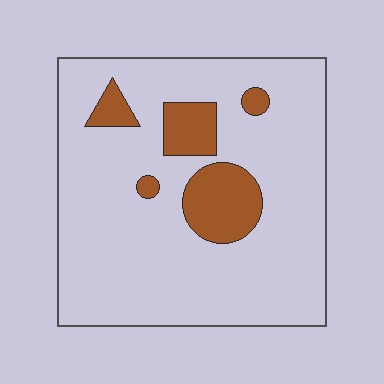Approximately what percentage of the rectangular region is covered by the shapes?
Approximately 15%.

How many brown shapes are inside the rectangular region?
5.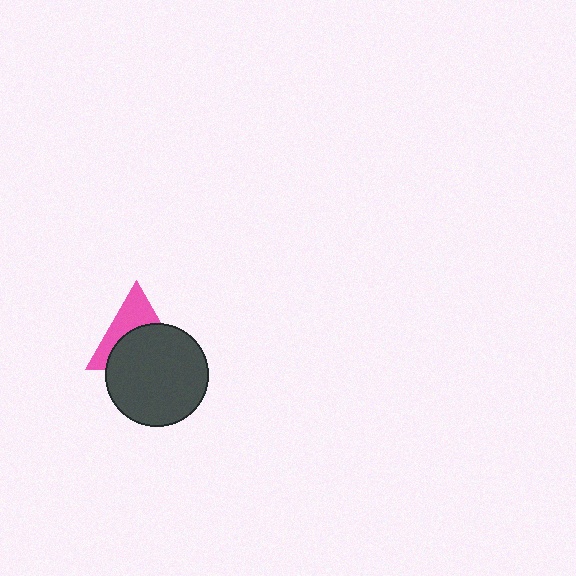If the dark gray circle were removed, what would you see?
You would see the complete pink triangle.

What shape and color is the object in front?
The object in front is a dark gray circle.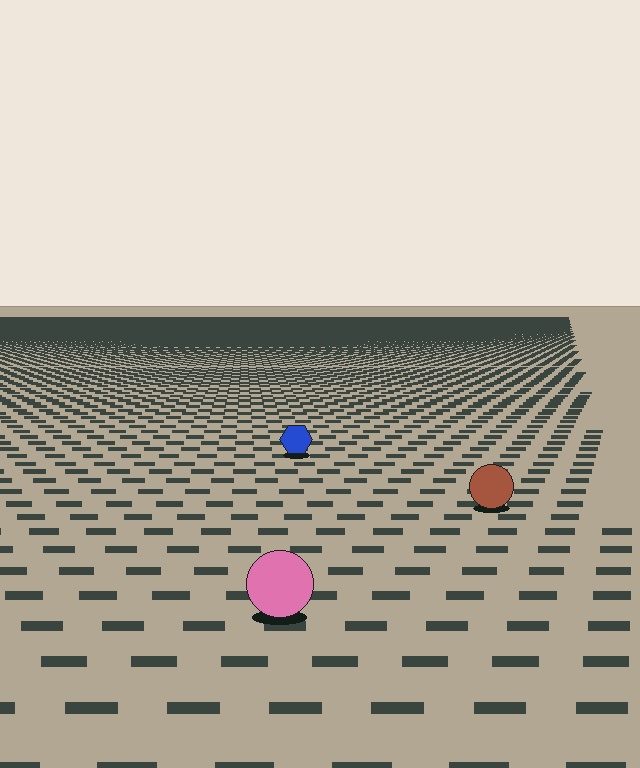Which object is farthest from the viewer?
The blue hexagon is farthest from the viewer. It appears smaller and the ground texture around it is denser.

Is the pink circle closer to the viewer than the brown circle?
Yes. The pink circle is closer — you can tell from the texture gradient: the ground texture is coarser near it.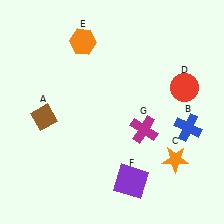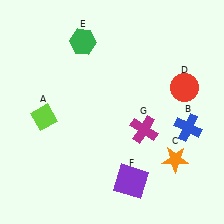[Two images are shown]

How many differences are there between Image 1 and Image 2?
There are 2 differences between the two images.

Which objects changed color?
A changed from brown to lime. E changed from orange to green.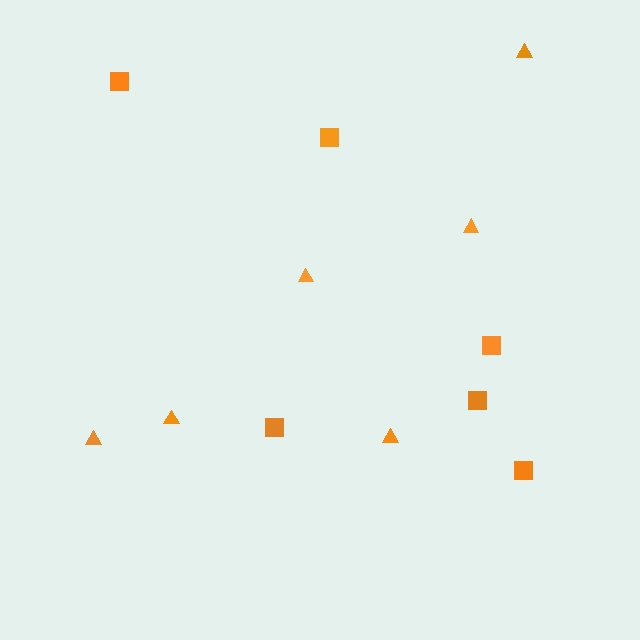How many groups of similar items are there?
There are 2 groups: one group of squares (6) and one group of triangles (6).